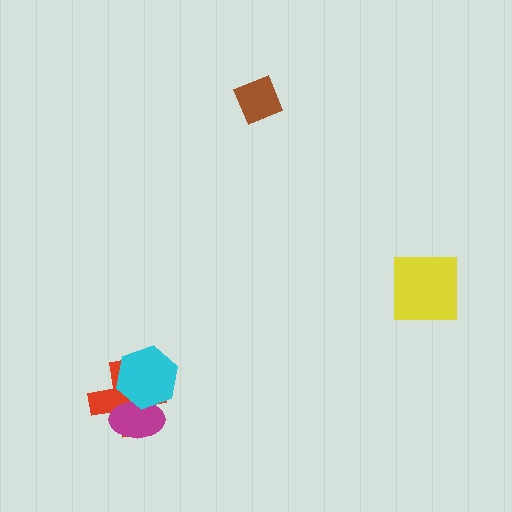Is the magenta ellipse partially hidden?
Yes, it is partially covered by another shape.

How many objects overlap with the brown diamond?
0 objects overlap with the brown diamond.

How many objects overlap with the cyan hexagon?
2 objects overlap with the cyan hexagon.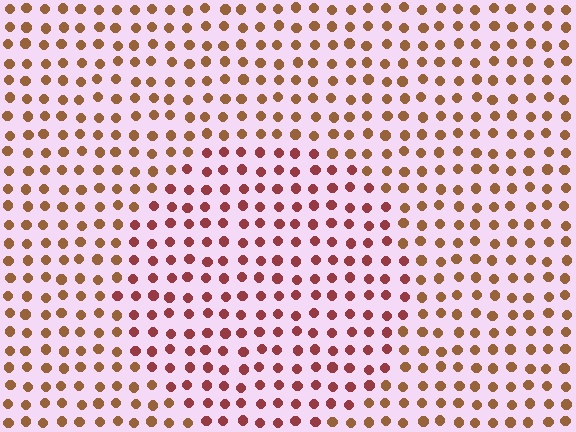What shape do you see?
I see a circle.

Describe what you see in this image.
The image is filled with small brown elements in a uniform arrangement. A circle-shaped region is visible where the elements are tinted to a slightly different hue, forming a subtle color boundary.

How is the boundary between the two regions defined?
The boundary is defined purely by a slight shift in hue (about 32 degrees). Spacing, size, and orientation are identical on both sides.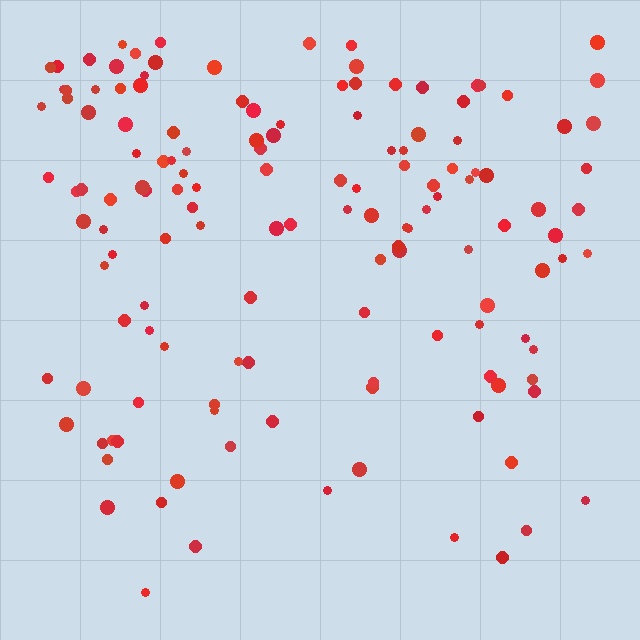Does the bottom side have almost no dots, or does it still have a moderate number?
Still a moderate number, just noticeably fewer than the top.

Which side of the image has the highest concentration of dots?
The top.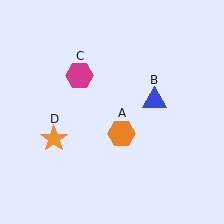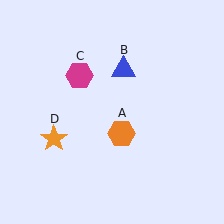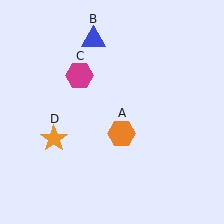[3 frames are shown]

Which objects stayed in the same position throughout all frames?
Orange hexagon (object A) and magenta hexagon (object C) and orange star (object D) remained stationary.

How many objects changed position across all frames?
1 object changed position: blue triangle (object B).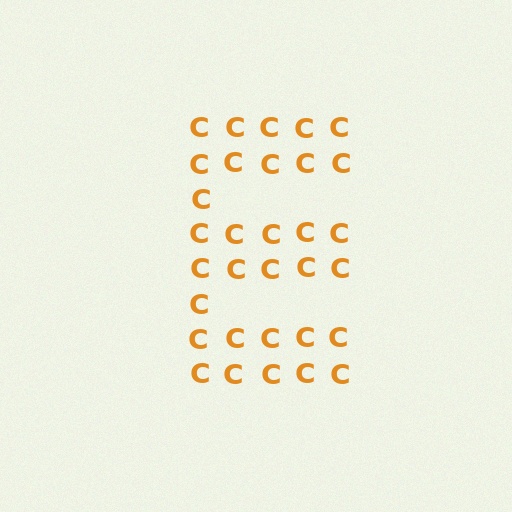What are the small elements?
The small elements are letter C's.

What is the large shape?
The large shape is the letter E.